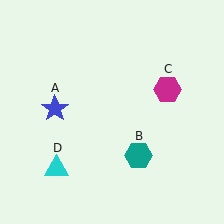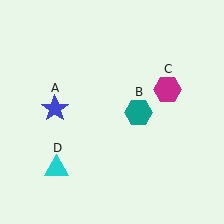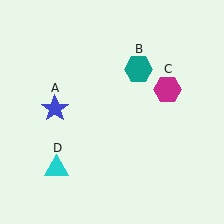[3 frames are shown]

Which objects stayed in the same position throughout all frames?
Blue star (object A) and magenta hexagon (object C) and cyan triangle (object D) remained stationary.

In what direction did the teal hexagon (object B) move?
The teal hexagon (object B) moved up.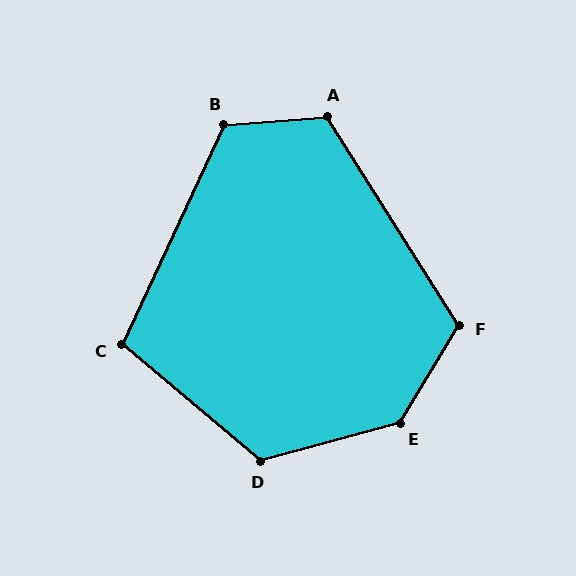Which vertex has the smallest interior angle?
C, at approximately 105 degrees.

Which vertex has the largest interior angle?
E, at approximately 137 degrees.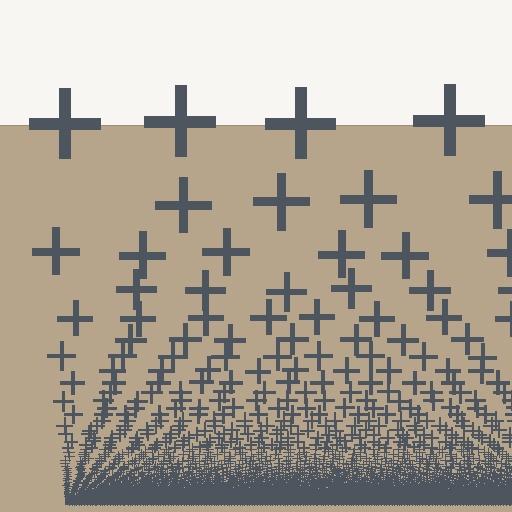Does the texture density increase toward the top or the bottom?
Density increases toward the bottom.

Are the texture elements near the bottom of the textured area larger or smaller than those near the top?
Smaller. The gradient is inverted — elements near the bottom are smaller and denser.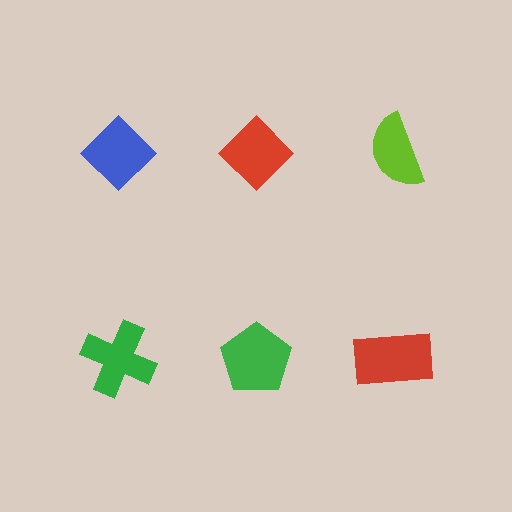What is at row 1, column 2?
A red diamond.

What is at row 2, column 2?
A green pentagon.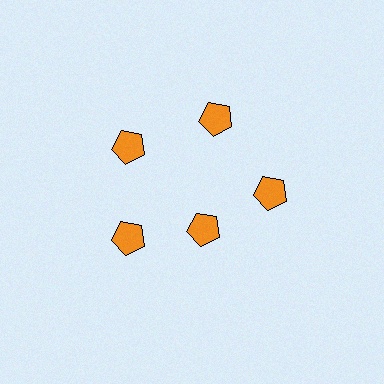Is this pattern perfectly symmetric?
No. The 5 orange pentagons are arranged in a ring, but one element near the 5 o'clock position is pulled inward toward the center, breaking the 5-fold rotational symmetry.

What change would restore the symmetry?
The symmetry would be restored by moving it outward, back onto the ring so that all 5 pentagons sit at equal angles and equal distance from the center.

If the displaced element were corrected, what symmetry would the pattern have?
It would have 5-fold rotational symmetry — the pattern would map onto itself every 72 degrees.